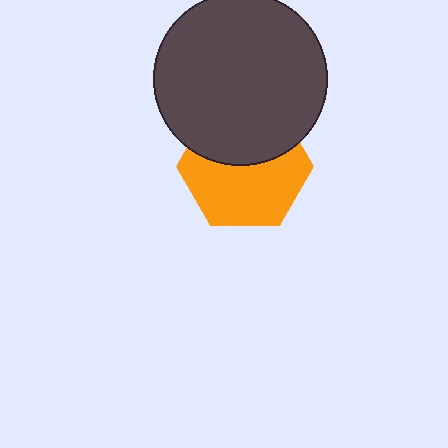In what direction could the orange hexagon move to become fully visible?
The orange hexagon could move down. That would shift it out from behind the dark gray circle entirely.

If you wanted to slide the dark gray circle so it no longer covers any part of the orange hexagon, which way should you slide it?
Slide it up — that is the most direct way to separate the two shapes.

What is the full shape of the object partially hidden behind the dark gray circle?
The partially hidden object is an orange hexagon.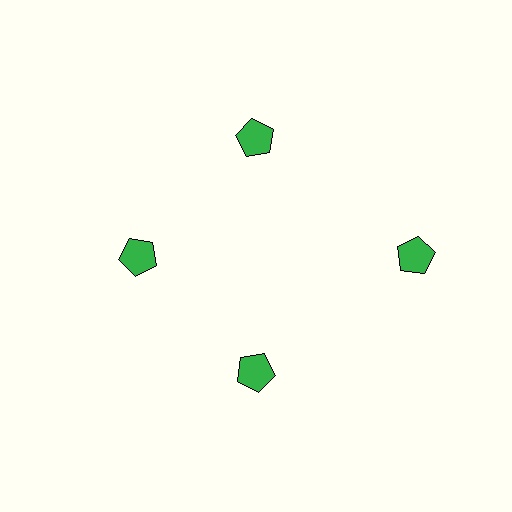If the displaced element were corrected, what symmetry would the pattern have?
It would have 4-fold rotational symmetry — the pattern would map onto itself every 90 degrees.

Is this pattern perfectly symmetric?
No. The 4 green pentagons are arranged in a ring, but one element near the 3 o'clock position is pushed outward from the center, breaking the 4-fold rotational symmetry.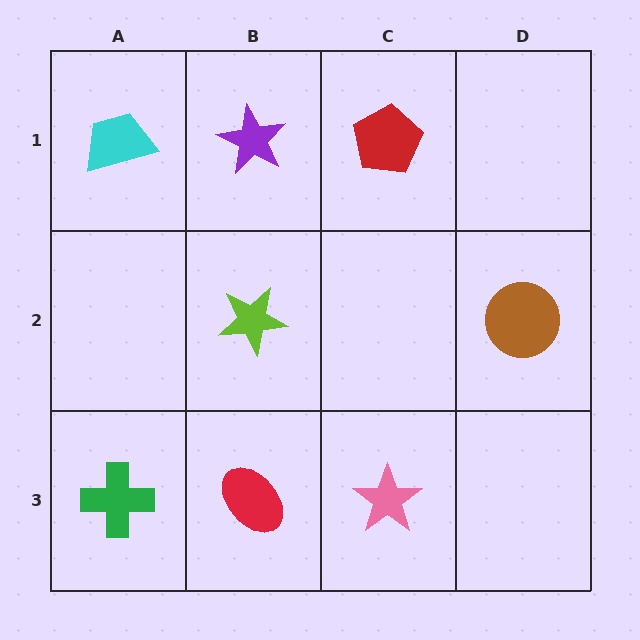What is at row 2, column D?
A brown circle.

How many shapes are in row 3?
3 shapes.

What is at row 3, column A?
A green cross.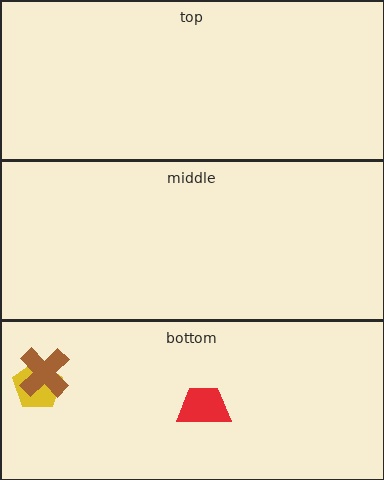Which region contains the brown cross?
The bottom region.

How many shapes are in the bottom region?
3.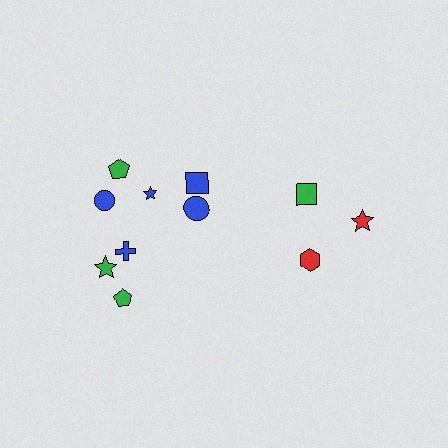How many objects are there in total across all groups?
There are 11 objects.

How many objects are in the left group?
There are 8 objects.